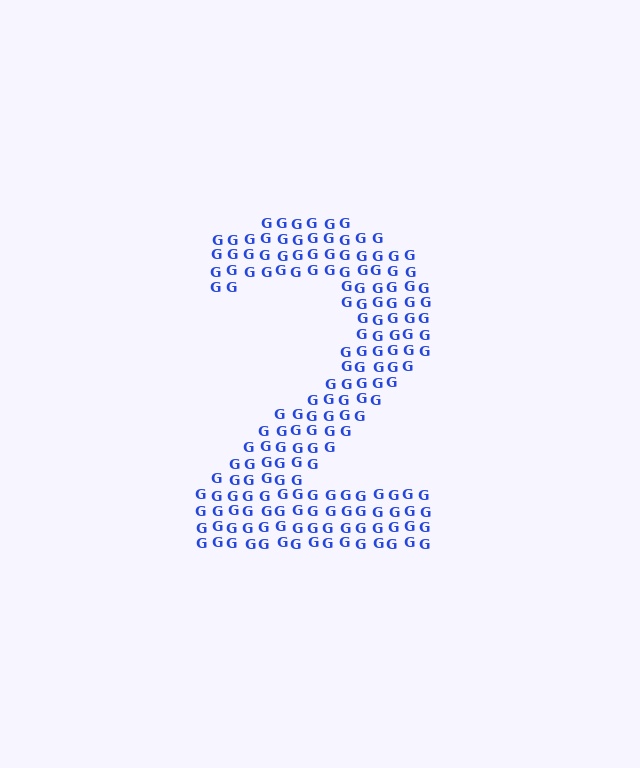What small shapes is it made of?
It is made of small letter G's.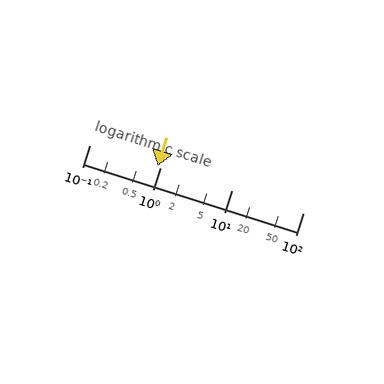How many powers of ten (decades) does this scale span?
The scale spans 3 decades, from 0.1 to 100.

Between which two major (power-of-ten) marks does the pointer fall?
The pointer is between 0.1 and 1.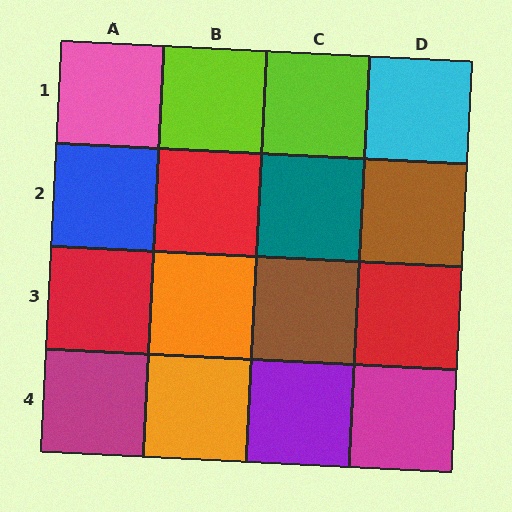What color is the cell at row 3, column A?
Red.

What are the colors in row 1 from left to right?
Pink, lime, lime, cyan.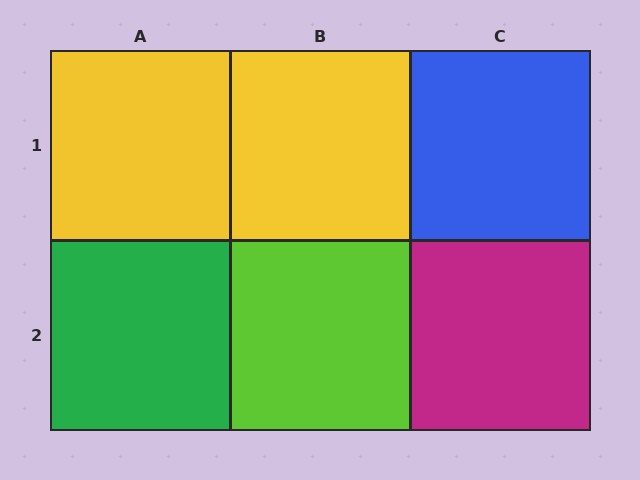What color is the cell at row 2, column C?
Magenta.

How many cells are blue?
1 cell is blue.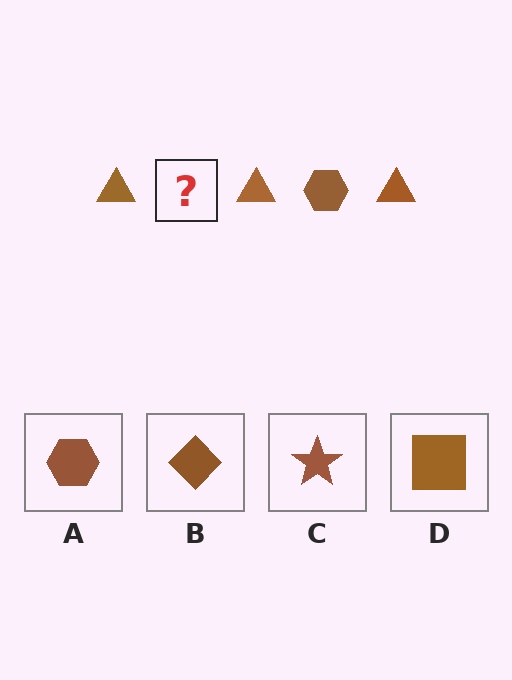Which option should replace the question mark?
Option A.